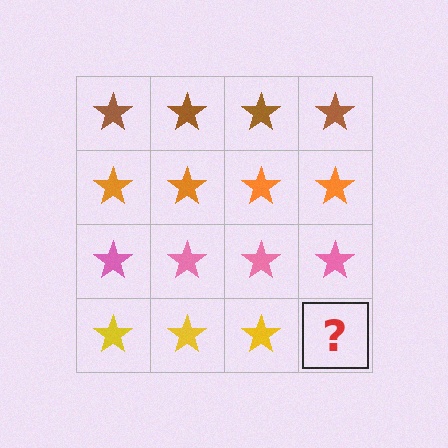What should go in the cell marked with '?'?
The missing cell should contain a yellow star.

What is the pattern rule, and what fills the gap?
The rule is that each row has a consistent color. The gap should be filled with a yellow star.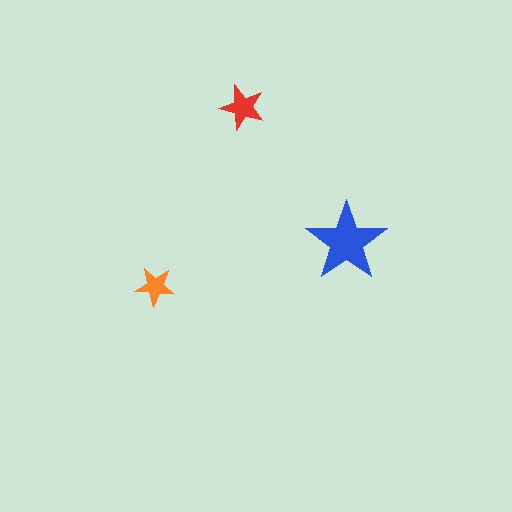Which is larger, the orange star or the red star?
The red one.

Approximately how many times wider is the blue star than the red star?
About 2 times wider.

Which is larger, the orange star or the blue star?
The blue one.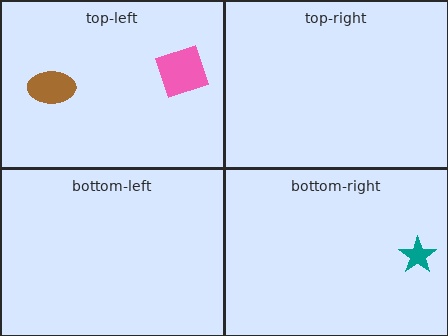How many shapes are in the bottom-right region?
1.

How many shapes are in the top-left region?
2.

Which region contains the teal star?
The bottom-right region.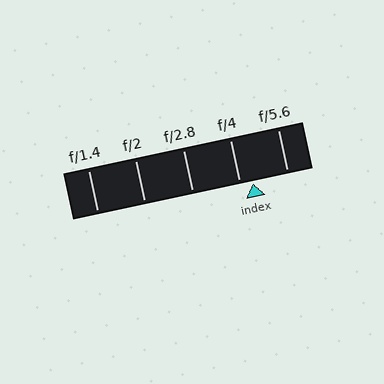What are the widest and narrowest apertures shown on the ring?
The widest aperture shown is f/1.4 and the narrowest is f/5.6.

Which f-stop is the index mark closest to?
The index mark is closest to f/4.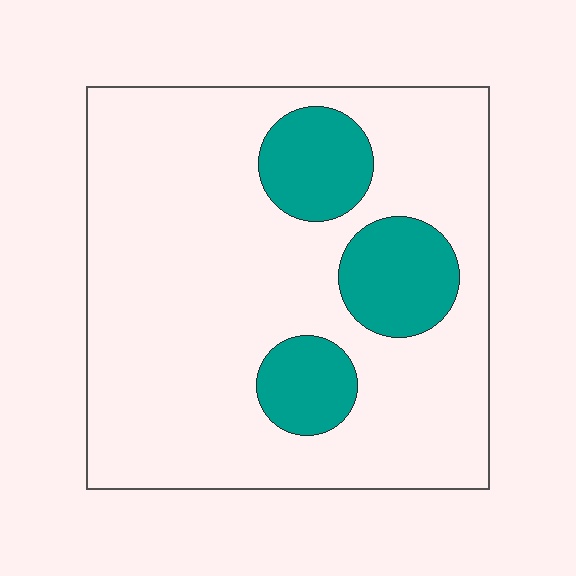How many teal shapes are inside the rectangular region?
3.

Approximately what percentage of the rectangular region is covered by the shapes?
Approximately 20%.